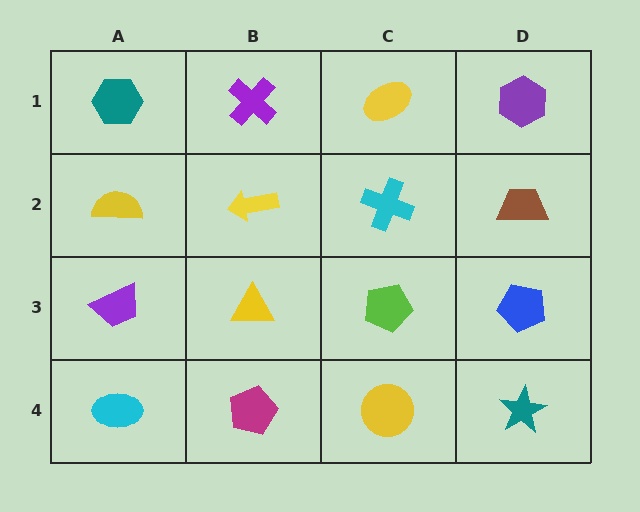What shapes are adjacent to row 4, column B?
A yellow triangle (row 3, column B), a cyan ellipse (row 4, column A), a yellow circle (row 4, column C).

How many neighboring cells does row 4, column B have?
3.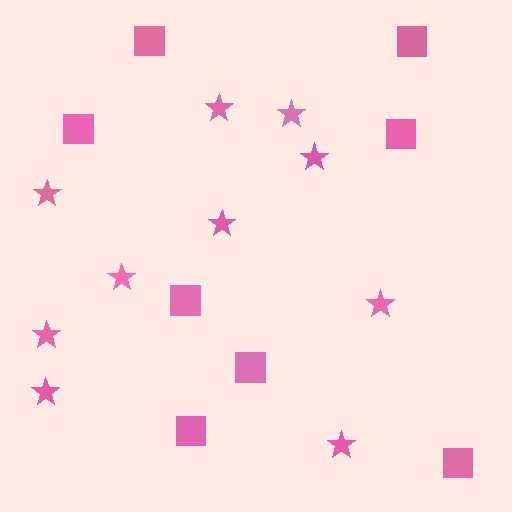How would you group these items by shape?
There are 2 groups: one group of squares (8) and one group of stars (10).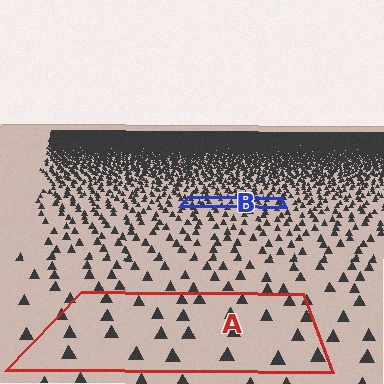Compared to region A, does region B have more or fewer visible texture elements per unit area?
Region B has more texture elements per unit area — they are packed more densely because it is farther away.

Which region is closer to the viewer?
Region A is closer. The texture elements there are larger and more spread out.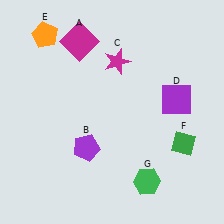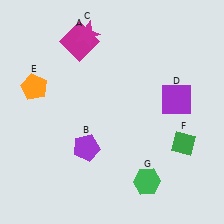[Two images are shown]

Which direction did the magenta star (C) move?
The magenta star (C) moved left.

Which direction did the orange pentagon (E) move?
The orange pentagon (E) moved down.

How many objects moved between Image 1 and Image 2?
2 objects moved between the two images.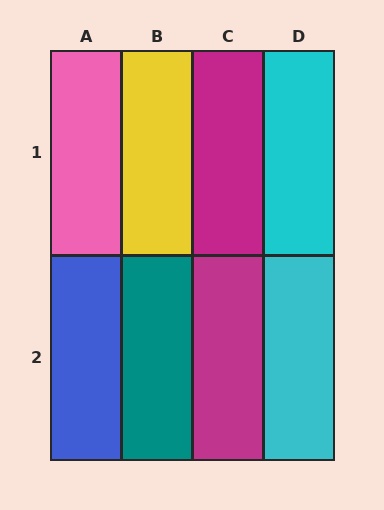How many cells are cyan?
2 cells are cyan.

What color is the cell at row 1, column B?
Yellow.